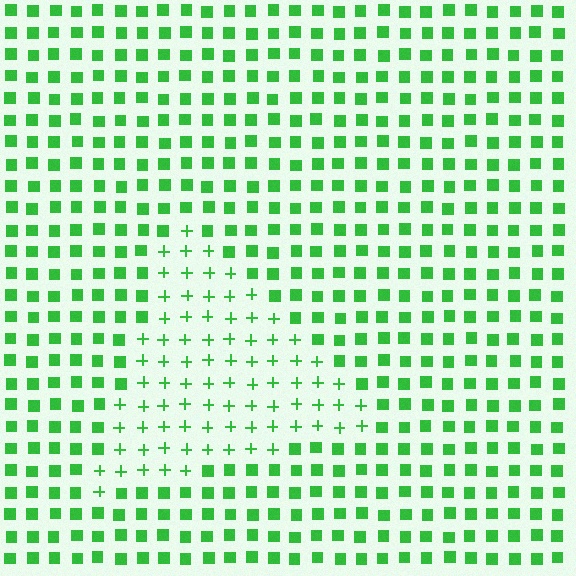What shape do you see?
I see a triangle.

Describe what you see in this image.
The image is filled with small green elements arranged in a uniform grid. A triangle-shaped region contains plus signs, while the surrounding area contains squares. The boundary is defined purely by the change in element shape.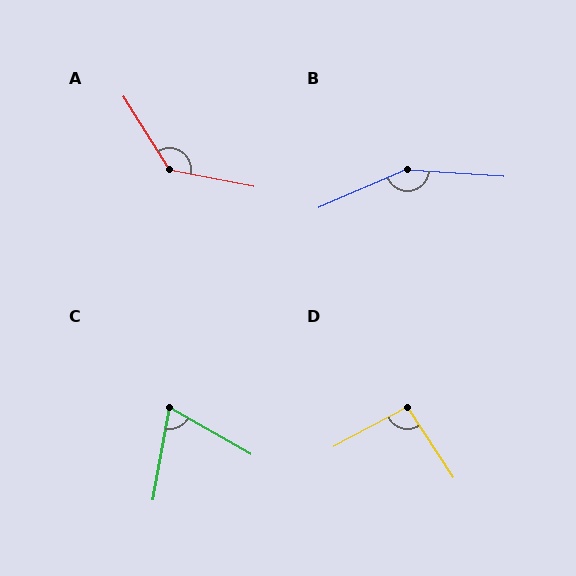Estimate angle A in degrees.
Approximately 133 degrees.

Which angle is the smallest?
C, at approximately 70 degrees.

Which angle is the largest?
B, at approximately 153 degrees.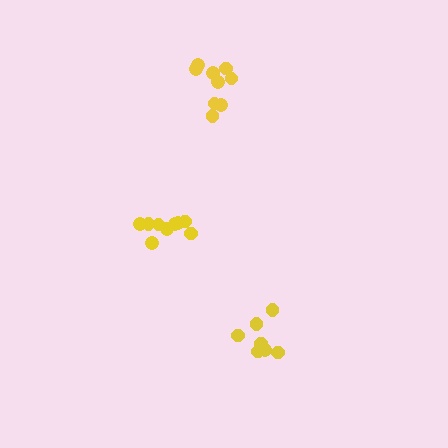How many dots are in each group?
Group 1: 7 dots, Group 2: 9 dots, Group 3: 9 dots (25 total).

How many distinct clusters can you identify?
There are 3 distinct clusters.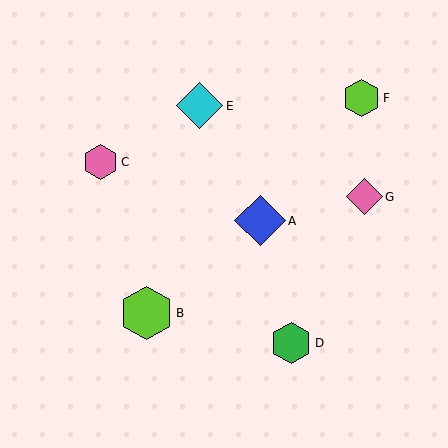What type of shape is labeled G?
Shape G is a pink diamond.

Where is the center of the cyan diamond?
The center of the cyan diamond is at (200, 106).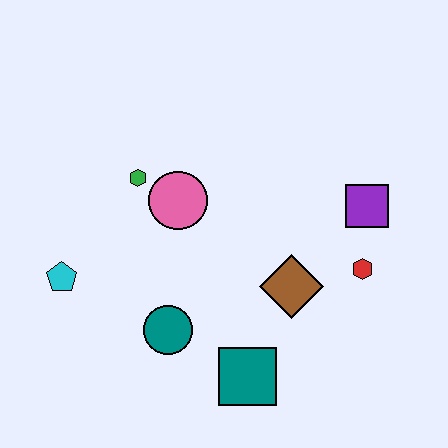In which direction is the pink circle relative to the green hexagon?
The pink circle is to the right of the green hexagon.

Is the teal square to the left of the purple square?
Yes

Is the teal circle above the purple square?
No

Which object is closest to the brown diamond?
The red hexagon is closest to the brown diamond.